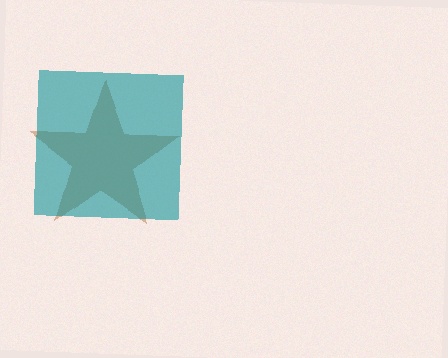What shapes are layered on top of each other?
The layered shapes are: a brown star, a teal square.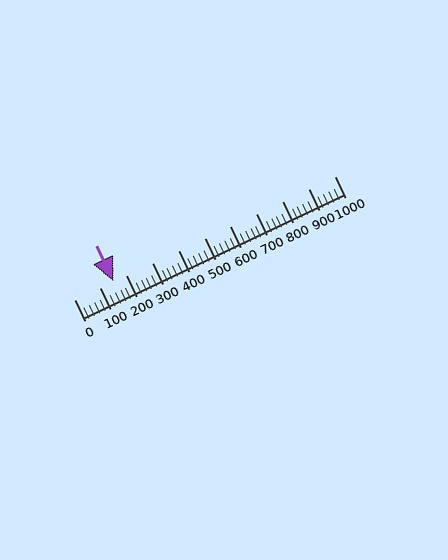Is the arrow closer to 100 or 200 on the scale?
The arrow is closer to 200.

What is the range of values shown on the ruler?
The ruler shows values from 0 to 1000.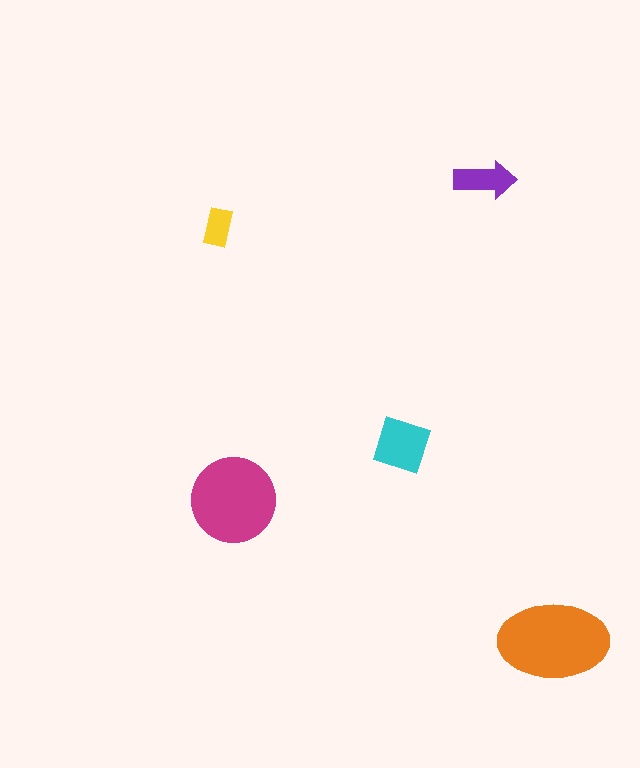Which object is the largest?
The orange ellipse.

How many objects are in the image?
There are 5 objects in the image.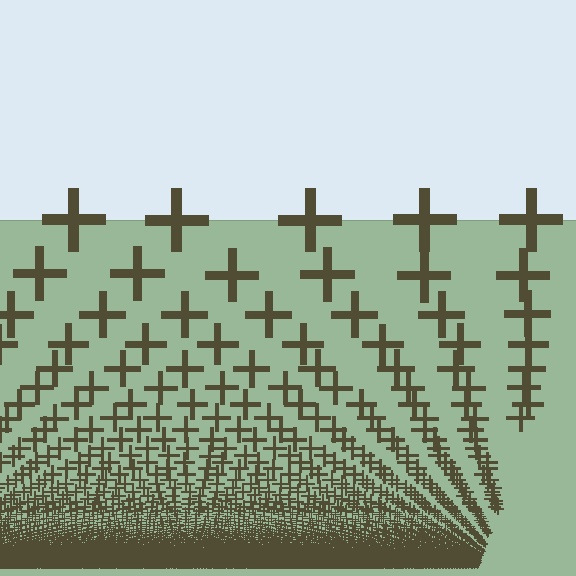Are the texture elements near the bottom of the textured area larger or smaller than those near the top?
Smaller. The gradient is inverted — elements near the bottom are smaller and denser.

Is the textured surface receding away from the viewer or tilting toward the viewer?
The surface appears to tilt toward the viewer. Texture elements get larger and sparser toward the top.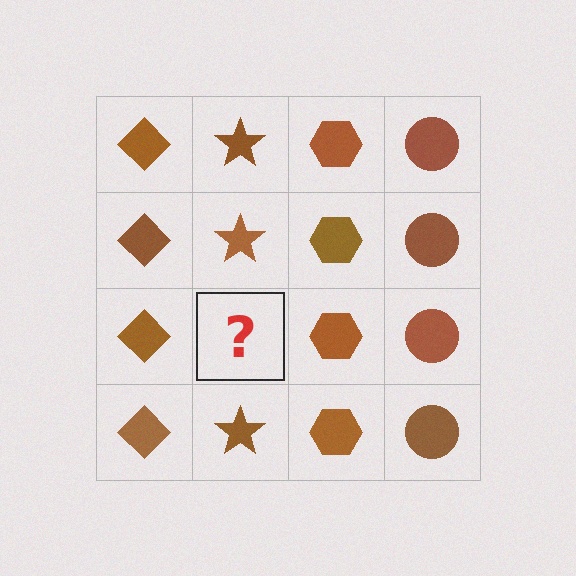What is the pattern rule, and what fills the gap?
The rule is that each column has a consistent shape. The gap should be filled with a brown star.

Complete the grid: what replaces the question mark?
The question mark should be replaced with a brown star.